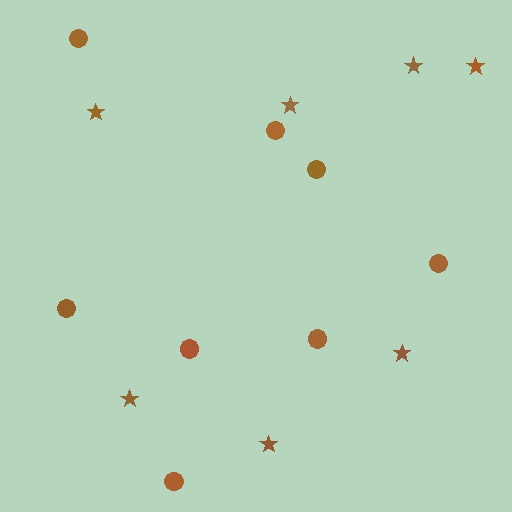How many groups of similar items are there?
There are 2 groups: one group of circles (8) and one group of stars (7).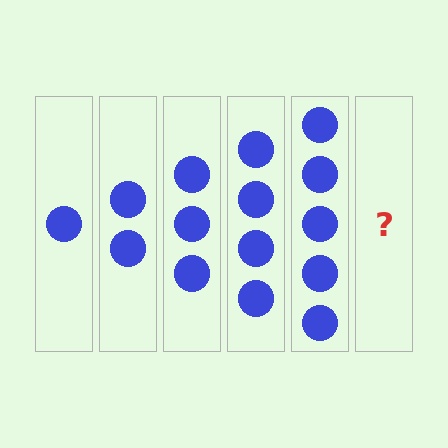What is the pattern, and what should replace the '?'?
The pattern is that each step adds one more circle. The '?' should be 6 circles.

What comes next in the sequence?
The next element should be 6 circles.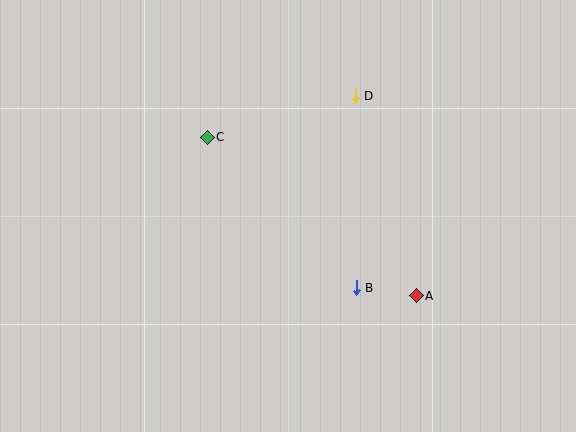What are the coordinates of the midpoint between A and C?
The midpoint between A and C is at (312, 217).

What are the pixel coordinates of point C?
Point C is at (207, 137).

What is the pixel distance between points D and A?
The distance between D and A is 209 pixels.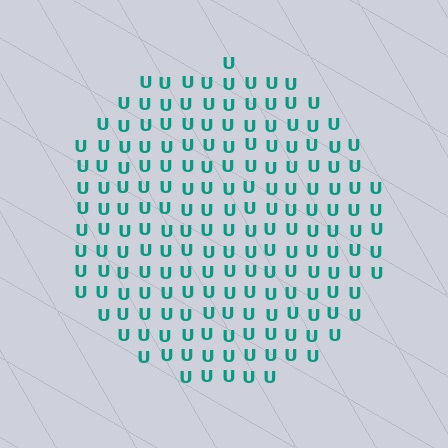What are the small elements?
The small elements are letter U's.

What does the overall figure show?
The overall figure shows a circle.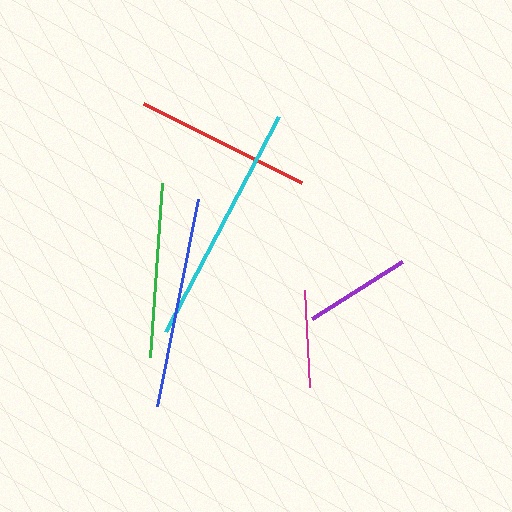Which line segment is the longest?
The cyan line is the longest at approximately 242 pixels.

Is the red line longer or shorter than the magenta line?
The red line is longer than the magenta line.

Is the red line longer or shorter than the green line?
The red line is longer than the green line.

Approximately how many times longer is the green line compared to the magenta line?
The green line is approximately 1.8 times the length of the magenta line.